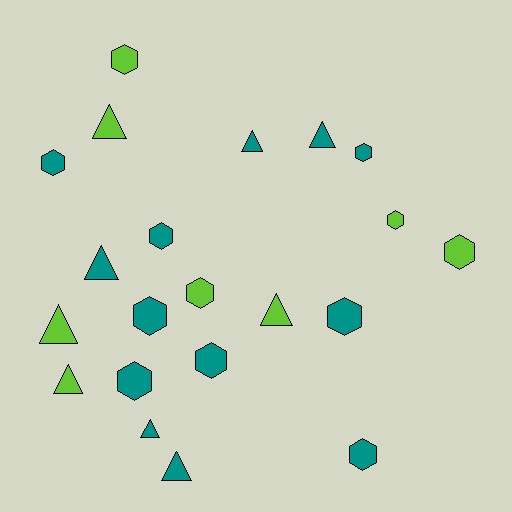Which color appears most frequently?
Teal, with 13 objects.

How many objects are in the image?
There are 21 objects.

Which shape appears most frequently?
Hexagon, with 12 objects.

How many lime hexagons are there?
There are 4 lime hexagons.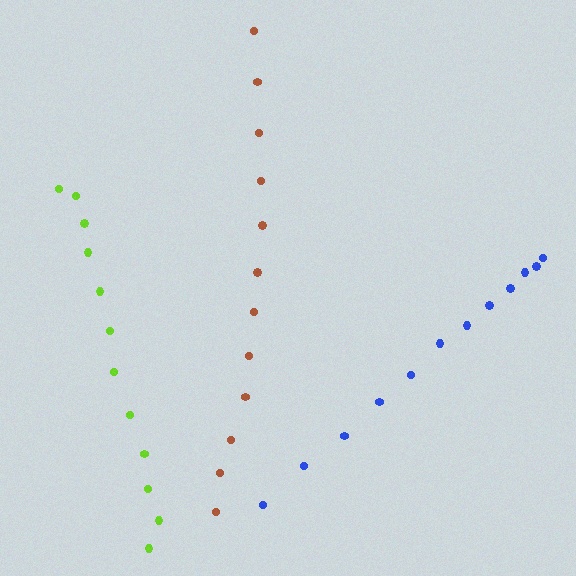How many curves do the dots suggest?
There are 3 distinct paths.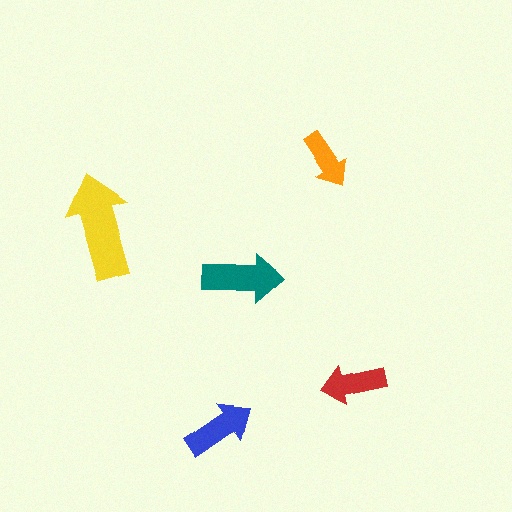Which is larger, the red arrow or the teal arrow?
The teal one.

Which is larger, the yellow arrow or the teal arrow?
The yellow one.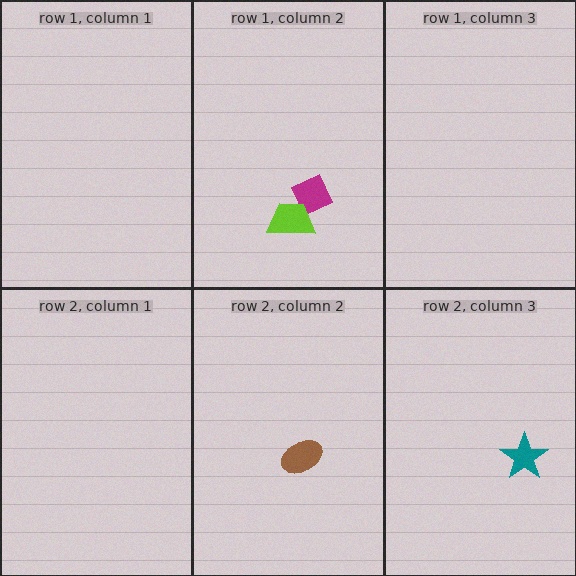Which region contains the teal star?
The row 2, column 3 region.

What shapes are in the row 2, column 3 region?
The teal star.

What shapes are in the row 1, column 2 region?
The magenta diamond, the lime trapezoid.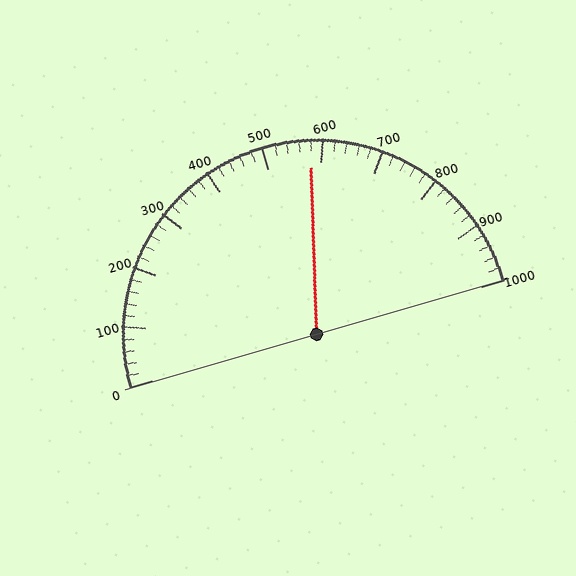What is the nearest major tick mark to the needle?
The nearest major tick mark is 600.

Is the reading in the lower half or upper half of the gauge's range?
The reading is in the upper half of the range (0 to 1000).